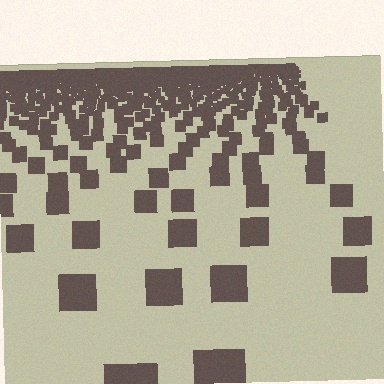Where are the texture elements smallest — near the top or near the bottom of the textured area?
Near the top.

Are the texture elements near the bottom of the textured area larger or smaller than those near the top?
Larger. Near the bottom, elements are closer to the viewer and appear at a bigger on-screen size.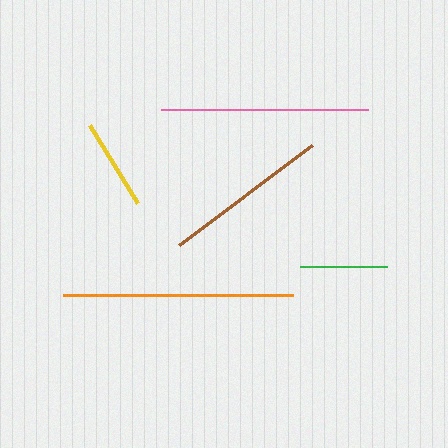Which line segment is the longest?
The orange line is the longest at approximately 229 pixels.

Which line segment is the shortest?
The green line is the shortest at approximately 87 pixels.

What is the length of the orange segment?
The orange segment is approximately 229 pixels long.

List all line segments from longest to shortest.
From longest to shortest: orange, pink, brown, yellow, green.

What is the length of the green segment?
The green segment is approximately 87 pixels long.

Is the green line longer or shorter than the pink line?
The pink line is longer than the green line.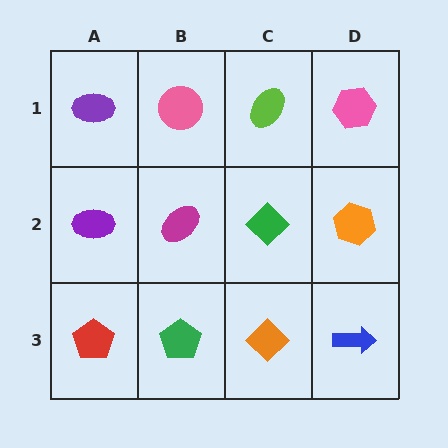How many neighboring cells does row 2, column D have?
3.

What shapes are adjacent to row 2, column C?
A lime ellipse (row 1, column C), an orange diamond (row 3, column C), a magenta ellipse (row 2, column B), an orange hexagon (row 2, column D).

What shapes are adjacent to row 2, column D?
A pink hexagon (row 1, column D), a blue arrow (row 3, column D), a green diamond (row 2, column C).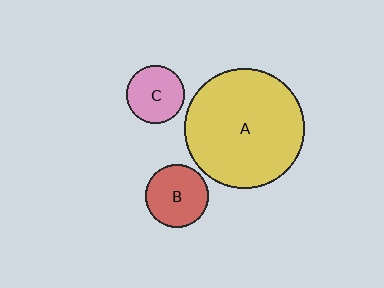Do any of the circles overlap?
No, none of the circles overlap.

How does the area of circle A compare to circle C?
Approximately 4.3 times.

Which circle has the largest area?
Circle A (yellow).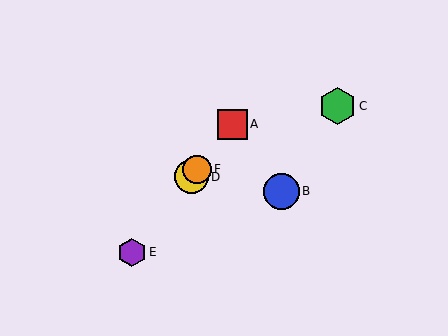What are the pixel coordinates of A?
Object A is at (232, 124).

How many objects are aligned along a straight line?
4 objects (A, D, E, F) are aligned along a straight line.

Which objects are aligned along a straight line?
Objects A, D, E, F are aligned along a straight line.